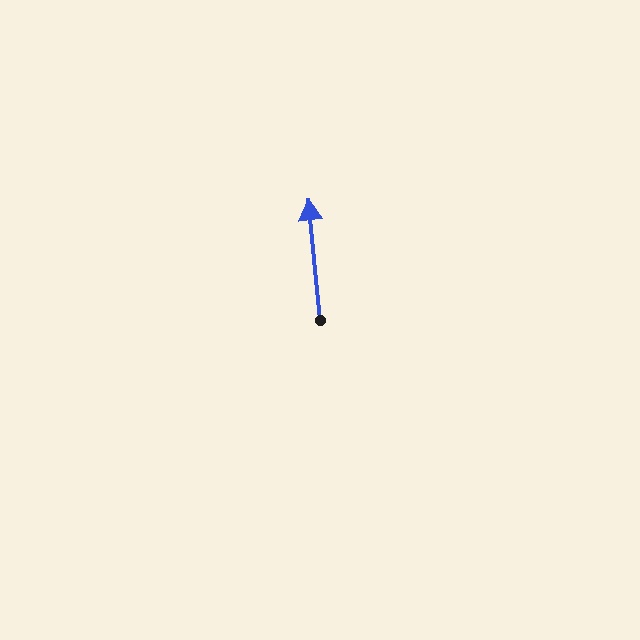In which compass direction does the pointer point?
North.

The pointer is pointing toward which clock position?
Roughly 12 o'clock.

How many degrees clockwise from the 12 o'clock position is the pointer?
Approximately 355 degrees.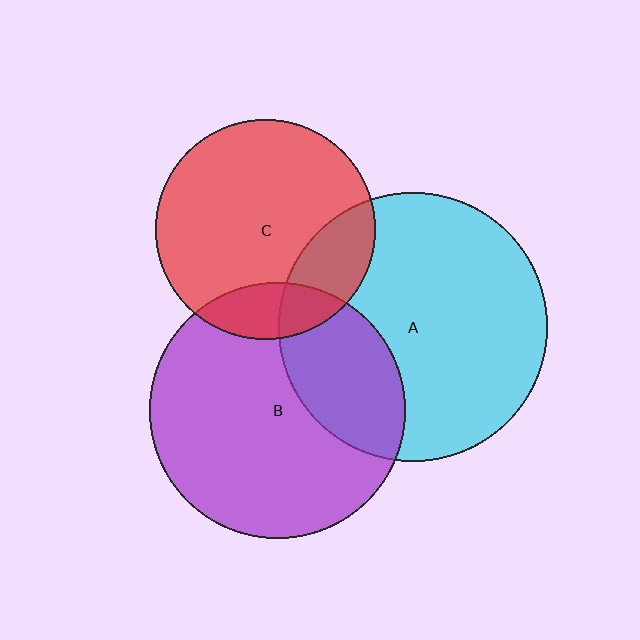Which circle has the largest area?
Circle A (cyan).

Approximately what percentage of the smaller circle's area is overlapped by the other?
Approximately 15%.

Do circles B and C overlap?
Yes.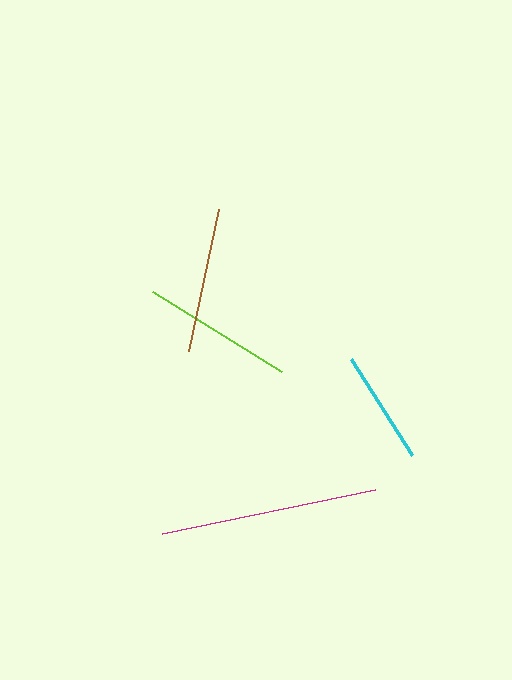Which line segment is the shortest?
The cyan line is the shortest at approximately 113 pixels.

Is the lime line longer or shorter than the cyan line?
The lime line is longer than the cyan line.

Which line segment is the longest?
The magenta line is the longest at approximately 217 pixels.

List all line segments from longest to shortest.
From longest to shortest: magenta, lime, brown, cyan.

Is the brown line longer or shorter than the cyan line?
The brown line is longer than the cyan line.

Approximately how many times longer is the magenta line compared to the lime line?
The magenta line is approximately 1.4 times the length of the lime line.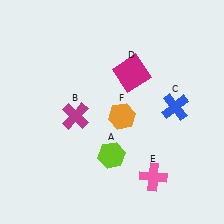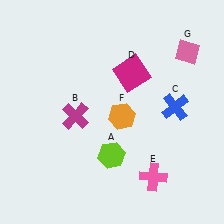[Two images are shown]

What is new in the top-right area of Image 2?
A pink diamond (G) was added in the top-right area of Image 2.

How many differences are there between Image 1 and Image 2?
There is 1 difference between the two images.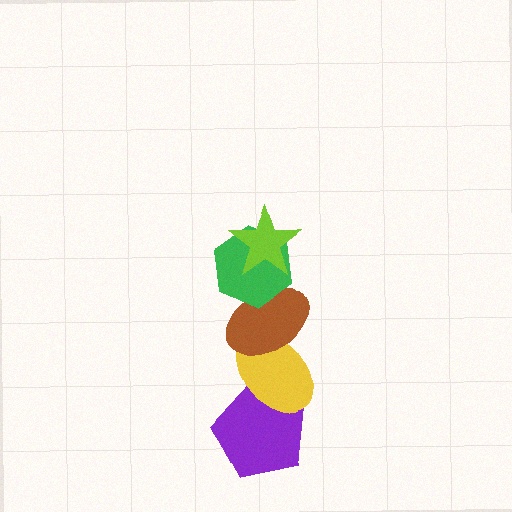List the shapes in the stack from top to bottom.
From top to bottom: the lime star, the green hexagon, the brown ellipse, the yellow ellipse, the purple pentagon.